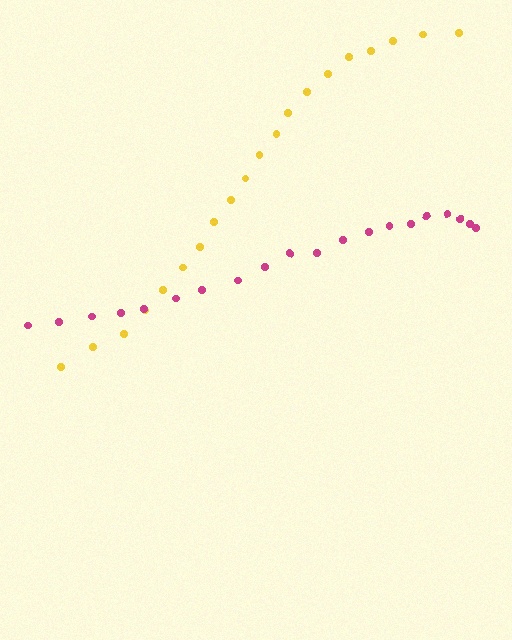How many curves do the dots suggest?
There are 2 distinct paths.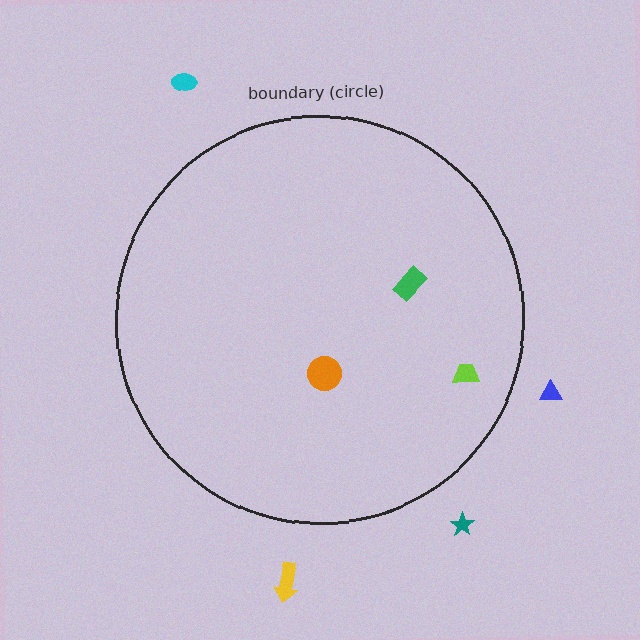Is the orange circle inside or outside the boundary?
Inside.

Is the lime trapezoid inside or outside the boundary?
Inside.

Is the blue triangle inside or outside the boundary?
Outside.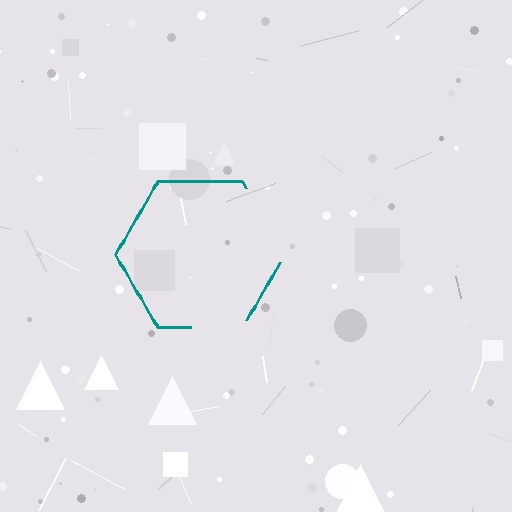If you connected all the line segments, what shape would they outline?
They would outline a hexagon.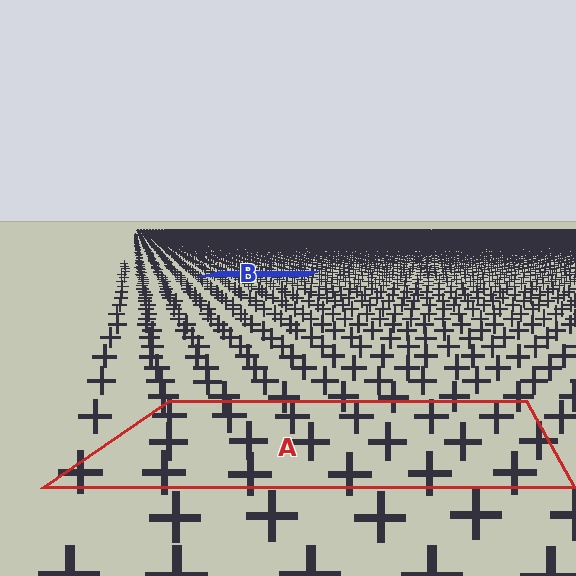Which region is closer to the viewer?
Region A is closer. The texture elements there are larger and more spread out.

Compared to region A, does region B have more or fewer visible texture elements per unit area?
Region B has more texture elements per unit area — they are packed more densely because it is farther away.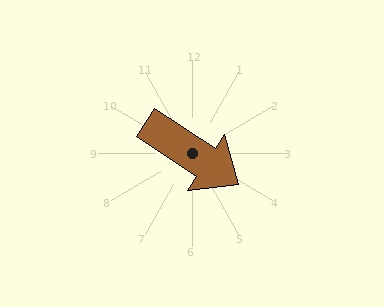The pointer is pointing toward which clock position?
Roughly 4 o'clock.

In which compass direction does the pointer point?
Southeast.